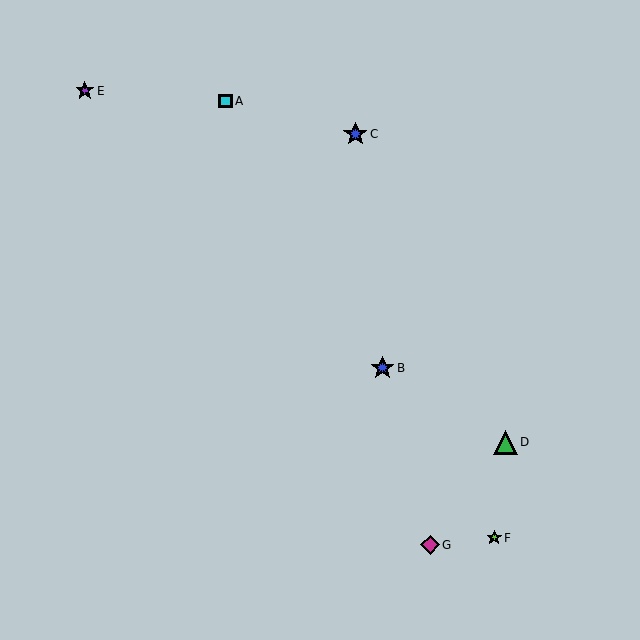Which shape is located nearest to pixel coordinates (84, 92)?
The purple star (labeled E) at (85, 91) is nearest to that location.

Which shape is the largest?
The green triangle (labeled D) is the largest.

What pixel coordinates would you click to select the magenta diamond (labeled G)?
Click at (430, 545) to select the magenta diamond G.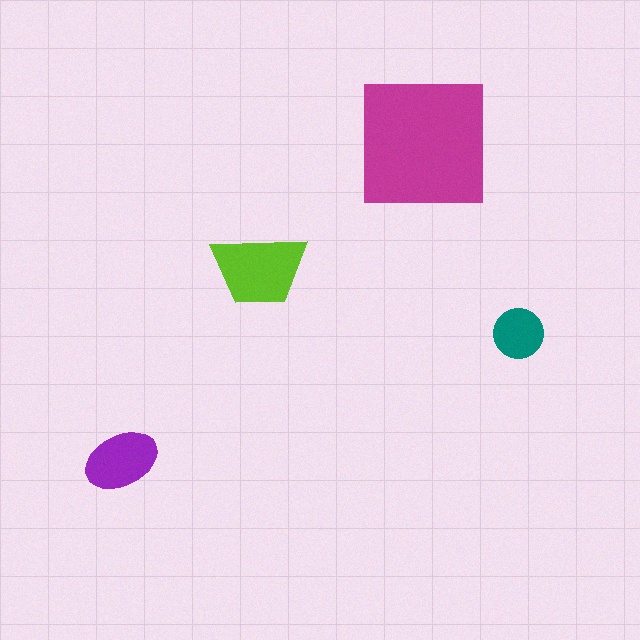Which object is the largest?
The magenta square.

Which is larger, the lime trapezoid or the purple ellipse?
The lime trapezoid.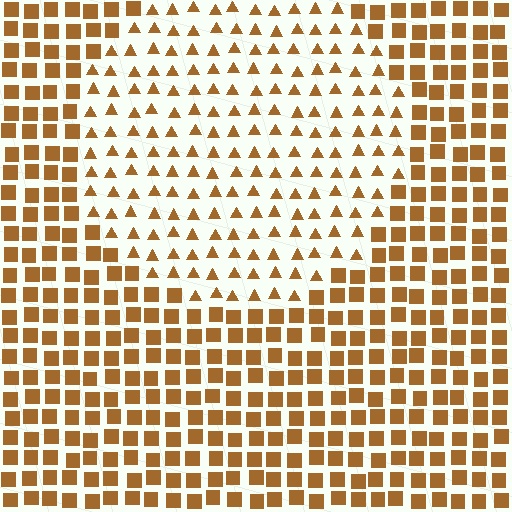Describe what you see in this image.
The image is filled with small brown elements arranged in a uniform grid. A circle-shaped region contains triangles, while the surrounding area contains squares. The boundary is defined purely by the change in element shape.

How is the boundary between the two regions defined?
The boundary is defined by a change in element shape: triangles inside vs. squares outside. All elements share the same color and spacing.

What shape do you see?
I see a circle.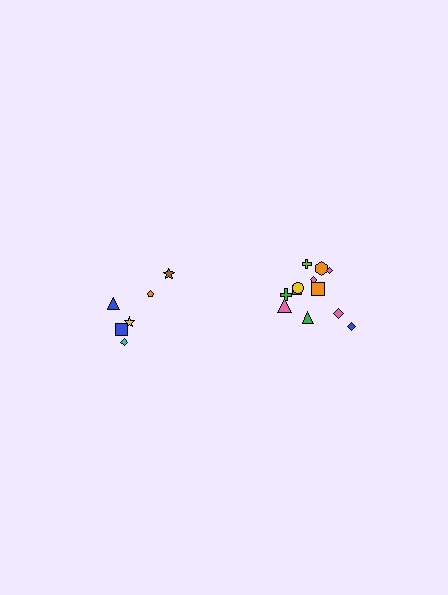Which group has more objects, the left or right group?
The right group.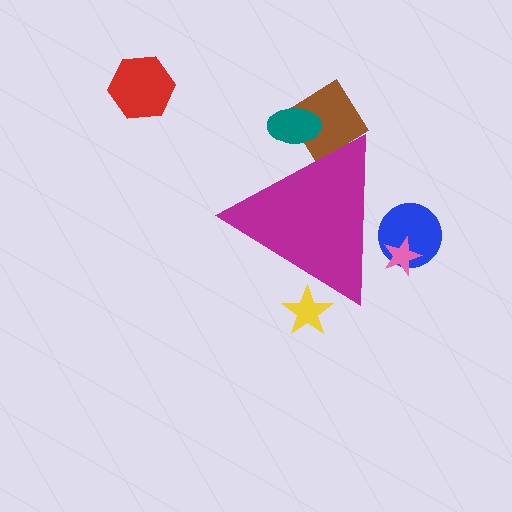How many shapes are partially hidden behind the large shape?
5 shapes are partially hidden.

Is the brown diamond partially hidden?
Yes, the brown diamond is partially hidden behind the magenta triangle.